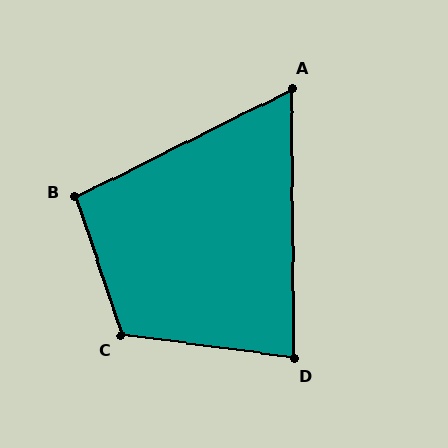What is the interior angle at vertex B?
Approximately 98 degrees (obtuse).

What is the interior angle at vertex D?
Approximately 82 degrees (acute).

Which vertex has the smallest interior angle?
A, at approximately 64 degrees.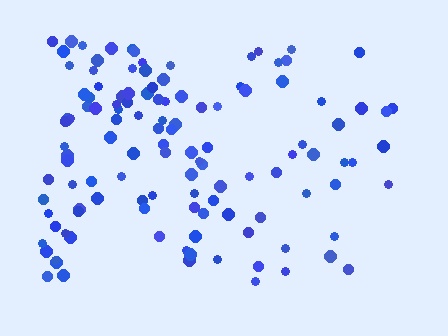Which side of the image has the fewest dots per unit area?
The right.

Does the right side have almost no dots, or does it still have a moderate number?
Still a moderate number, just noticeably fewer than the left.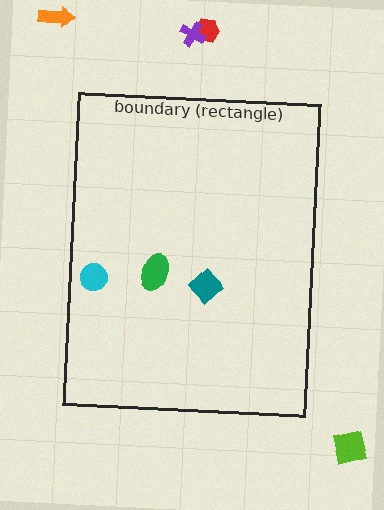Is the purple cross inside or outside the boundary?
Outside.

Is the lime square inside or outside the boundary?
Outside.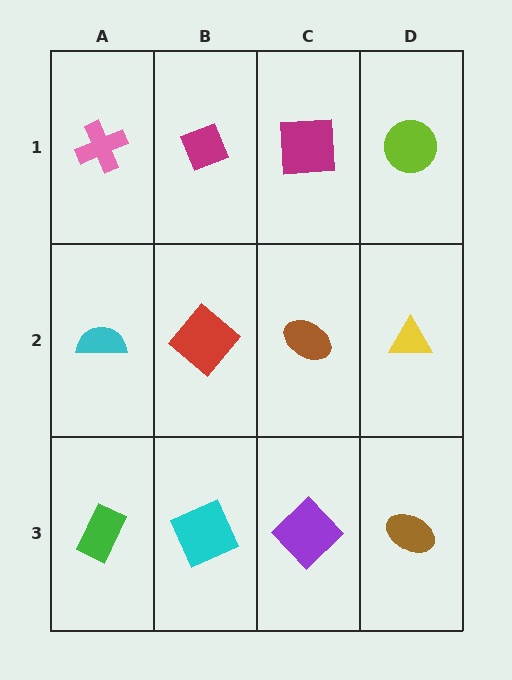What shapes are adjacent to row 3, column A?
A cyan semicircle (row 2, column A), a cyan square (row 3, column B).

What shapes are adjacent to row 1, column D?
A yellow triangle (row 2, column D), a magenta square (row 1, column C).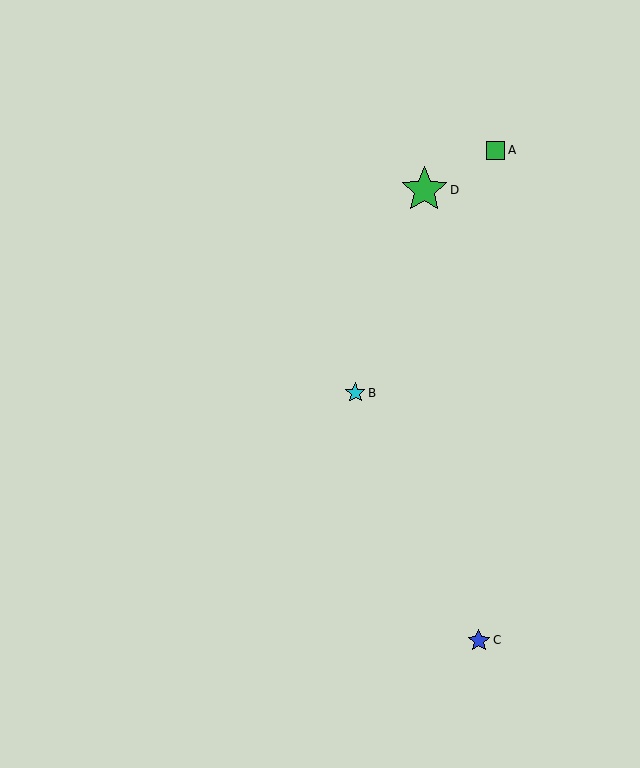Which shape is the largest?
The green star (labeled D) is the largest.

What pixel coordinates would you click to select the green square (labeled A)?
Click at (496, 150) to select the green square A.